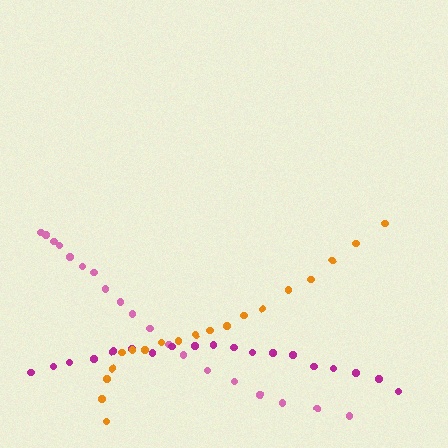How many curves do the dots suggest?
There are 3 distinct paths.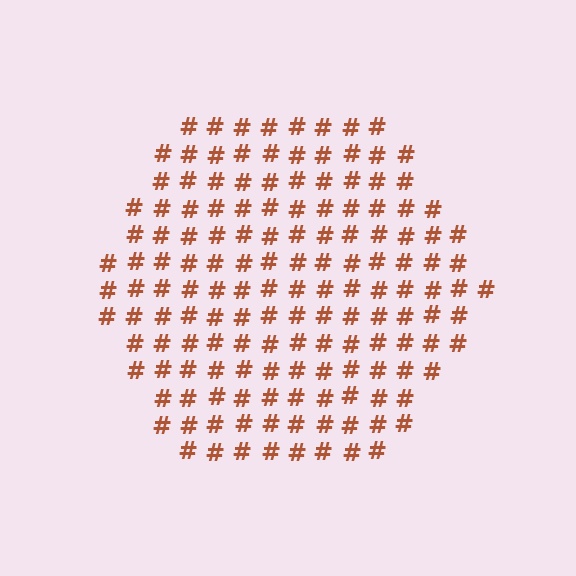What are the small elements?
The small elements are hash symbols.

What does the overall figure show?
The overall figure shows a hexagon.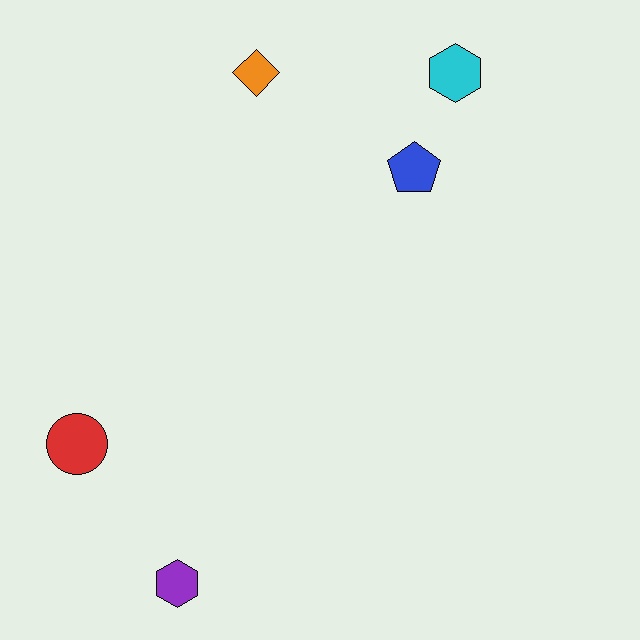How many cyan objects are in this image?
There is 1 cyan object.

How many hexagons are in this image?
There are 2 hexagons.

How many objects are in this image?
There are 5 objects.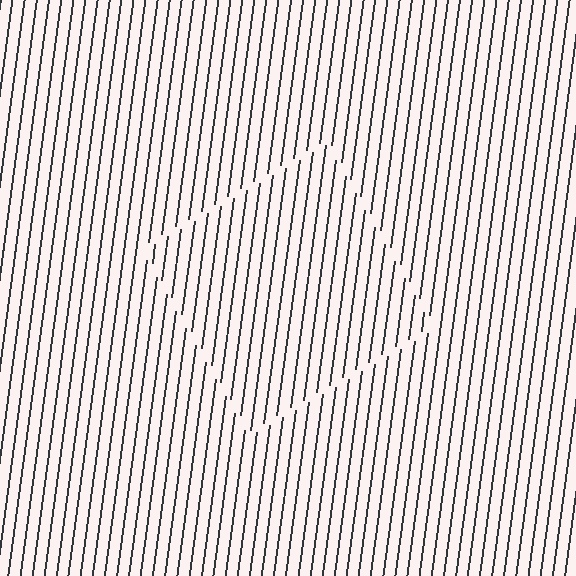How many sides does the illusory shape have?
4 sides — the line-ends trace a square.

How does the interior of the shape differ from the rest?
The interior of the shape contains the same grating, shifted by half a period — the contour is defined by the phase discontinuity where line-ends from the inner and outer gratings abut.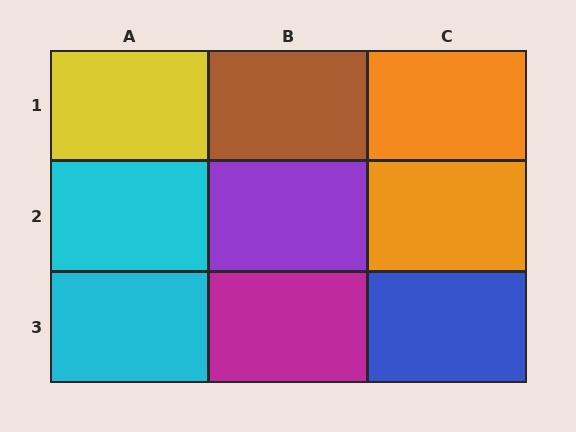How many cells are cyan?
2 cells are cyan.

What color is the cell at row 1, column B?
Brown.